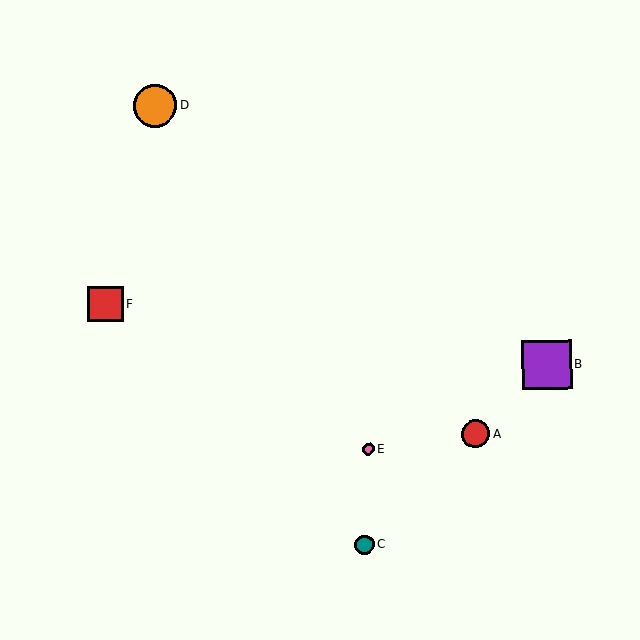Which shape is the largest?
The purple square (labeled B) is the largest.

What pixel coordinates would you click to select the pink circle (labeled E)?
Click at (368, 449) to select the pink circle E.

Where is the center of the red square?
The center of the red square is at (105, 304).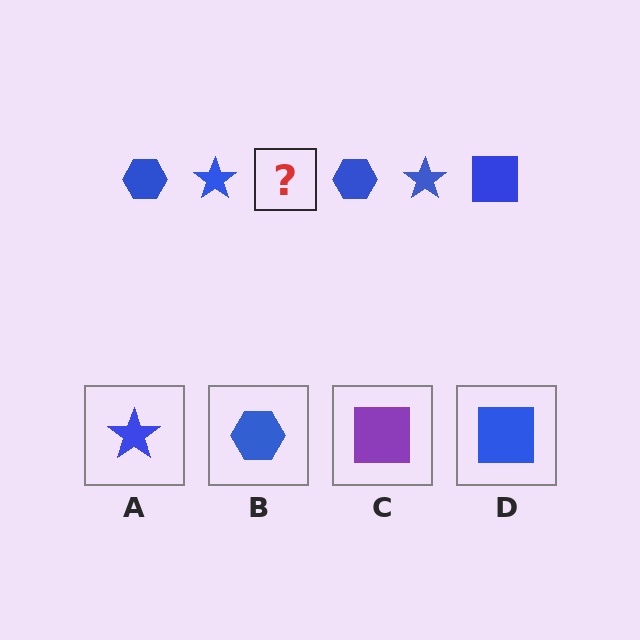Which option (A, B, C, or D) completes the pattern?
D.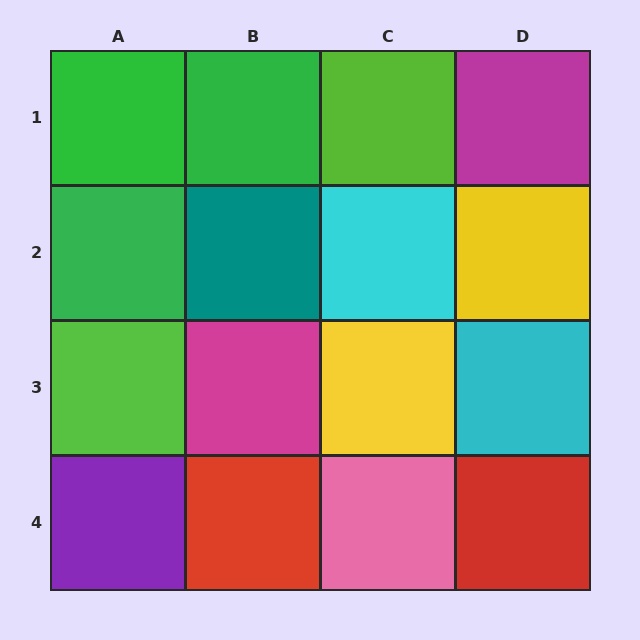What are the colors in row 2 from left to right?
Green, teal, cyan, yellow.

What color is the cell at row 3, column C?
Yellow.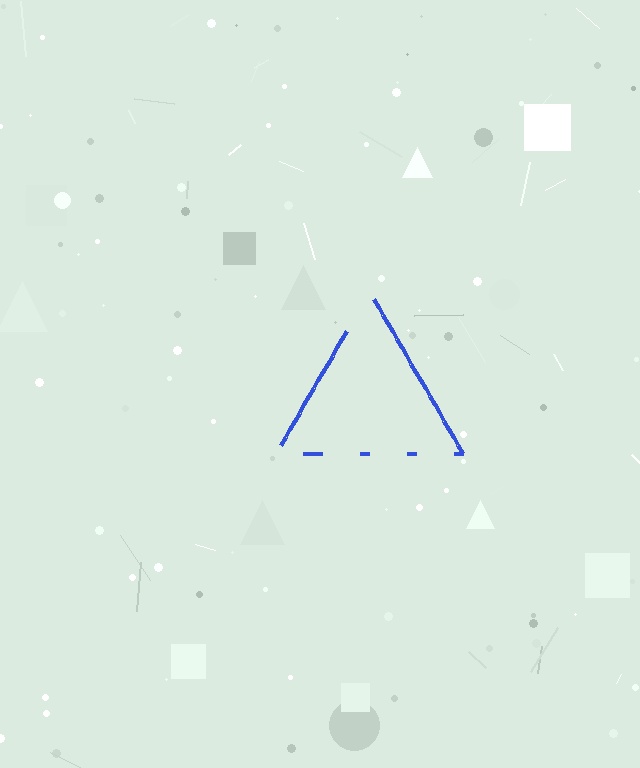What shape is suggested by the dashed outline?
The dashed outline suggests a triangle.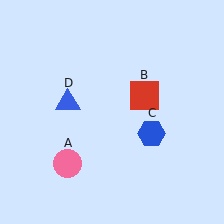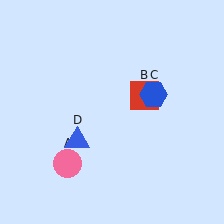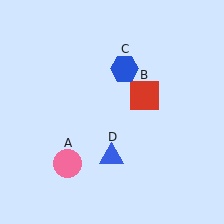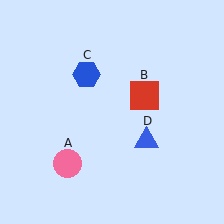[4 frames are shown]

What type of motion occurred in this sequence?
The blue hexagon (object C), blue triangle (object D) rotated counterclockwise around the center of the scene.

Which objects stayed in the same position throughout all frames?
Pink circle (object A) and red square (object B) remained stationary.